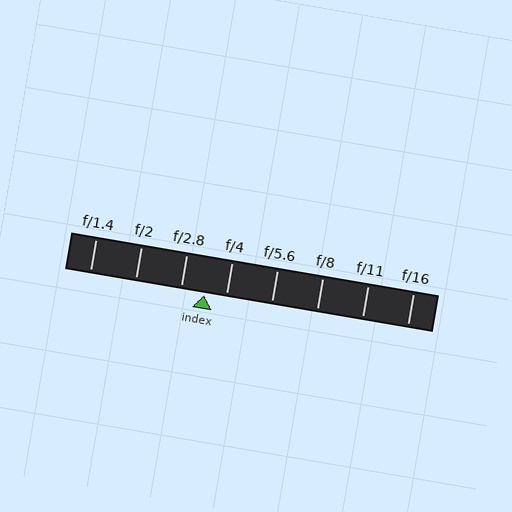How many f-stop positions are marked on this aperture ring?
There are 8 f-stop positions marked.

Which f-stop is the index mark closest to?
The index mark is closest to f/4.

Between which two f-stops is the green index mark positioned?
The index mark is between f/2.8 and f/4.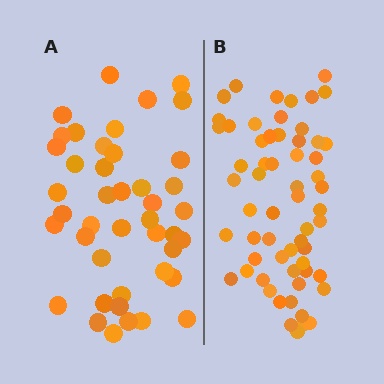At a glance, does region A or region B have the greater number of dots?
Region B (the right region) has more dots.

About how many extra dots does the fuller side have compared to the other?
Region B has approximately 15 more dots than region A.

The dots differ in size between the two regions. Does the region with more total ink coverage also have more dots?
No. Region A has more total ink coverage because its dots are larger, but region B actually contains more individual dots. Total area can be misleading — the number of items is what matters here.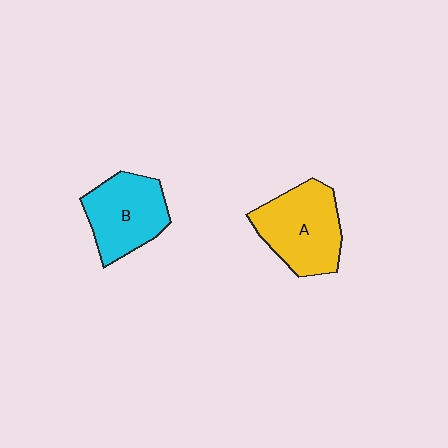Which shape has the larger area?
Shape A (yellow).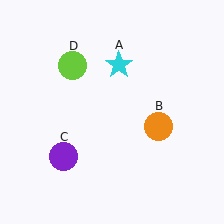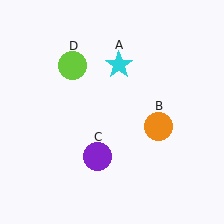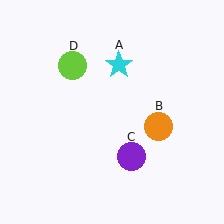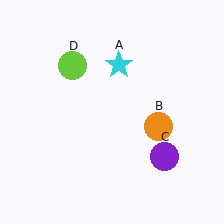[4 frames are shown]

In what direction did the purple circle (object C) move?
The purple circle (object C) moved right.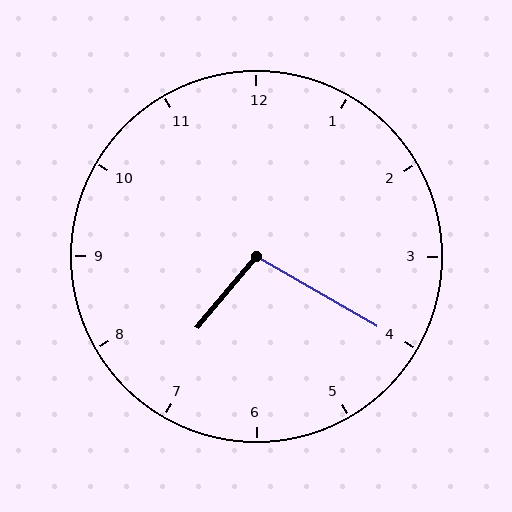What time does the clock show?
7:20.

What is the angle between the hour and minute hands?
Approximately 100 degrees.